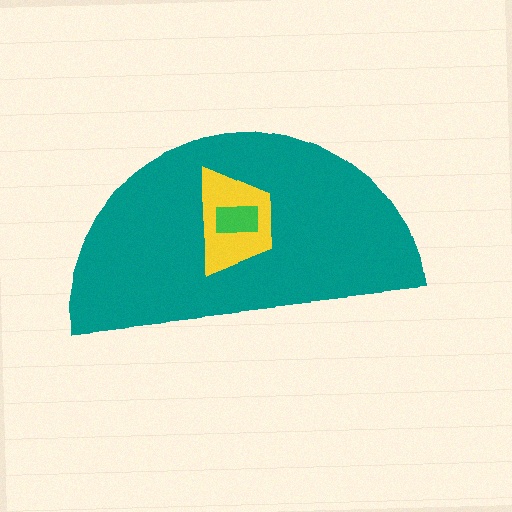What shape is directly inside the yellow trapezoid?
The green rectangle.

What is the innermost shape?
The green rectangle.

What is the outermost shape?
The teal semicircle.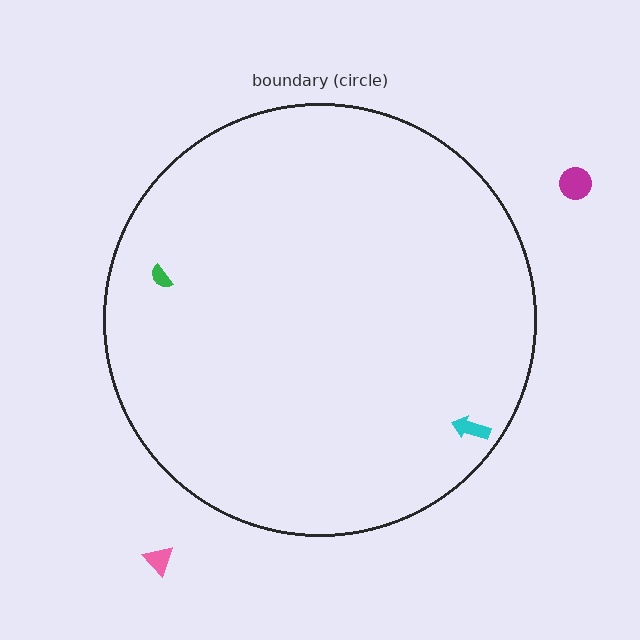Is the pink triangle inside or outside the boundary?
Outside.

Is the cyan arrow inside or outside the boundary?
Inside.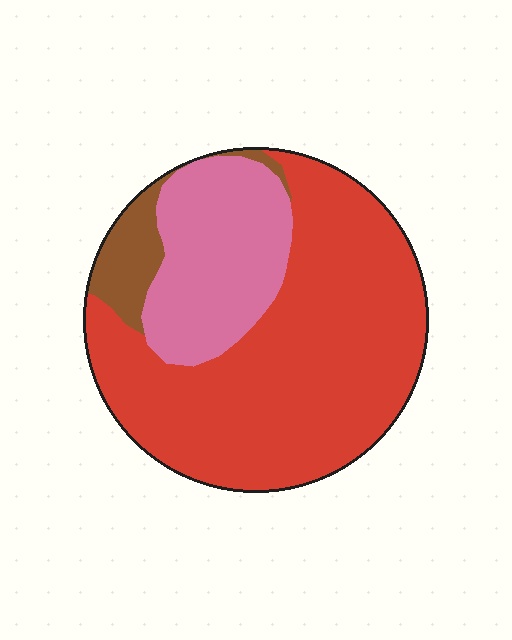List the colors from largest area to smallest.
From largest to smallest: red, pink, brown.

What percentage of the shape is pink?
Pink takes up between a quarter and a half of the shape.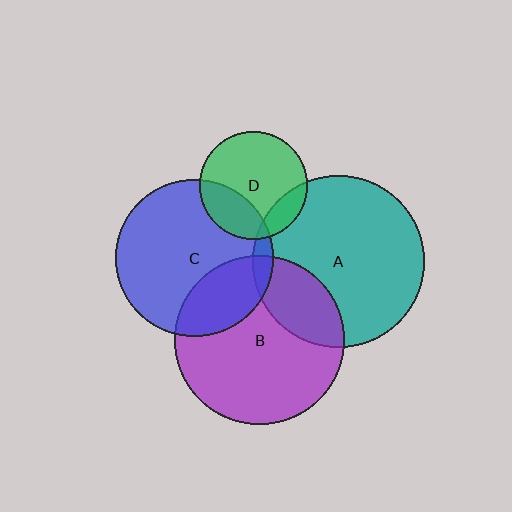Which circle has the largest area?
Circle A (teal).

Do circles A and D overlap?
Yes.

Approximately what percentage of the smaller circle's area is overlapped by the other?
Approximately 15%.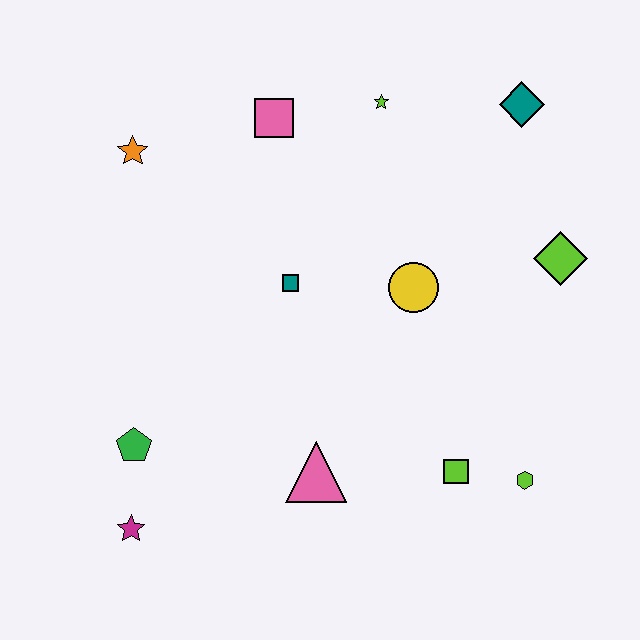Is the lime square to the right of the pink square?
Yes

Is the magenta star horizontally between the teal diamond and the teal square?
No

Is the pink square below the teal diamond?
Yes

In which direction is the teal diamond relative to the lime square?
The teal diamond is above the lime square.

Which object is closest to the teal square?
The yellow circle is closest to the teal square.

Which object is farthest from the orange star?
The lime hexagon is farthest from the orange star.